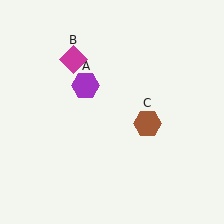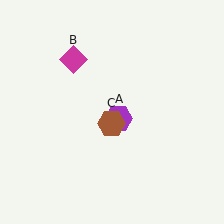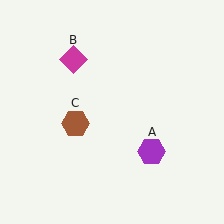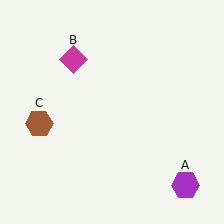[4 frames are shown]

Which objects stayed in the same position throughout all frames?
Magenta diamond (object B) remained stationary.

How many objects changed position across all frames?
2 objects changed position: purple hexagon (object A), brown hexagon (object C).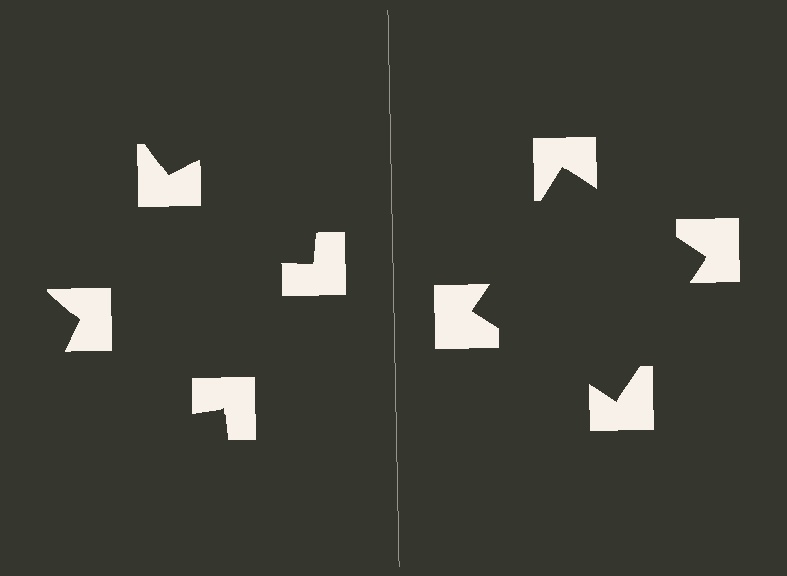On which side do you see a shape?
An illusory square appears on the right side. On the left side the wedge cuts are rotated, so no coherent shape forms.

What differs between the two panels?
The notched squares are positioned identically on both sides; only the wedge orientations differ. On the right they align to a square; on the left they are misaligned.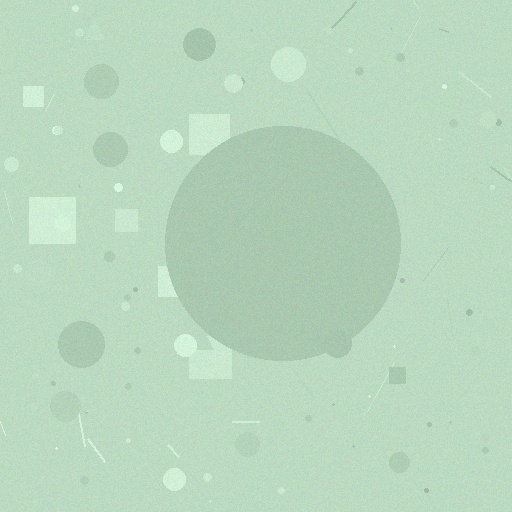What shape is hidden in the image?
A circle is hidden in the image.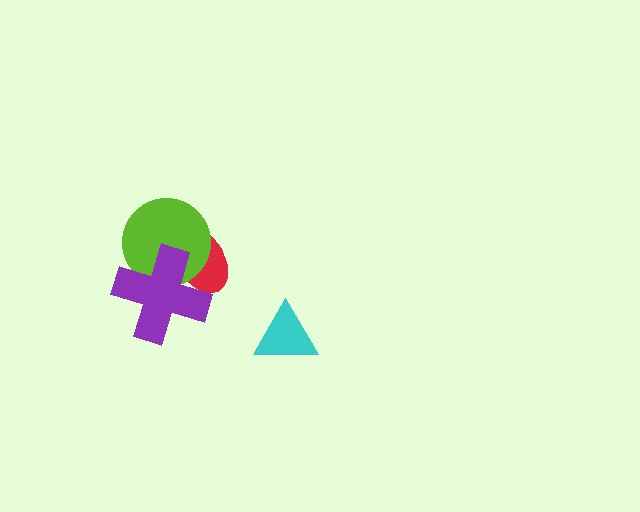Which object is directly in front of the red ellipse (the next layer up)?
The lime circle is directly in front of the red ellipse.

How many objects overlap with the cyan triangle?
0 objects overlap with the cyan triangle.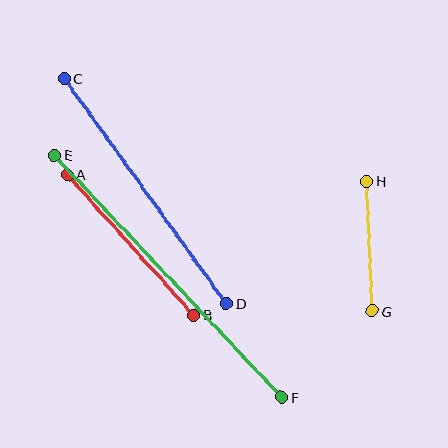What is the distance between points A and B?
The distance is approximately 189 pixels.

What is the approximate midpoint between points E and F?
The midpoint is at approximately (168, 276) pixels.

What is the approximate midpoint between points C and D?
The midpoint is at approximately (145, 191) pixels.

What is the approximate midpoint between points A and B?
The midpoint is at approximately (131, 245) pixels.